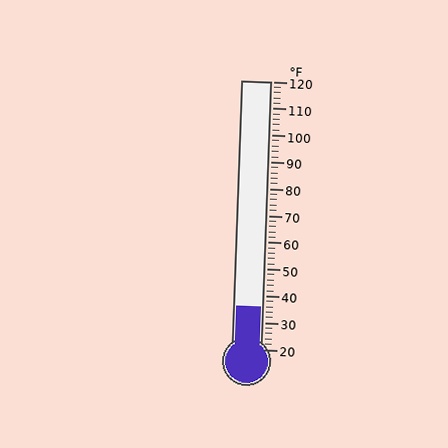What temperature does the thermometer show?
The thermometer shows approximately 36°F.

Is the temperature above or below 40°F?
The temperature is below 40°F.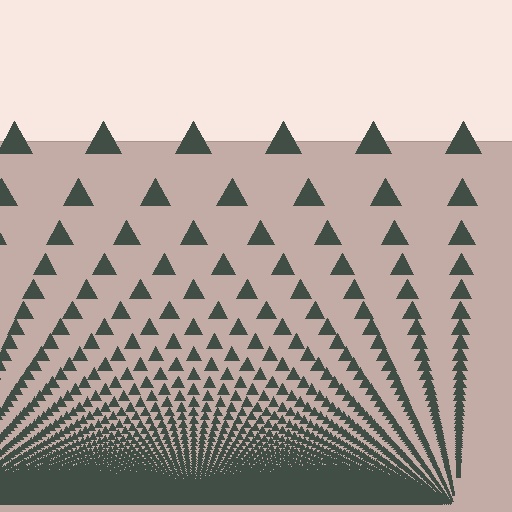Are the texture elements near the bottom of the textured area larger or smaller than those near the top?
Smaller. The gradient is inverted — elements near the bottom are smaller and denser.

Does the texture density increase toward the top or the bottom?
Density increases toward the bottom.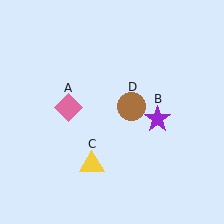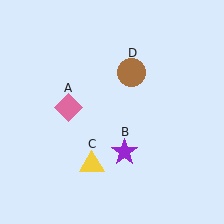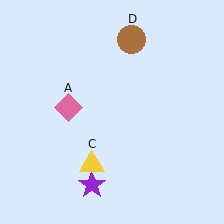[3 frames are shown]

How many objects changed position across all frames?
2 objects changed position: purple star (object B), brown circle (object D).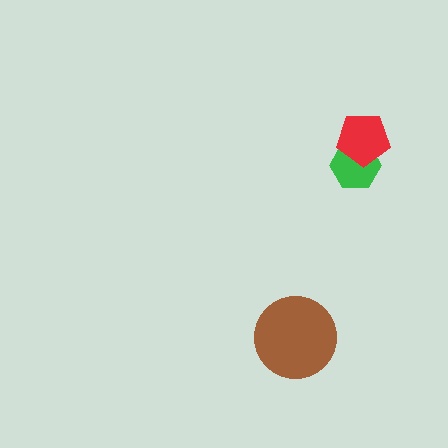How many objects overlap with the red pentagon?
1 object overlaps with the red pentagon.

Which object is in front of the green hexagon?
The red pentagon is in front of the green hexagon.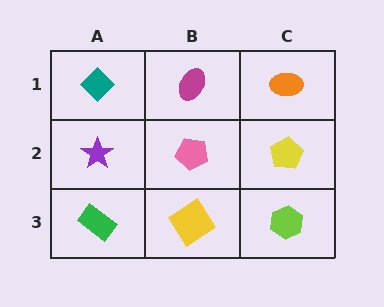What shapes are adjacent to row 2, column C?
An orange ellipse (row 1, column C), a lime hexagon (row 3, column C), a pink pentagon (row 2, column B).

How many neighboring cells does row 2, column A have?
3.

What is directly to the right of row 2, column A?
A pink pentagon.